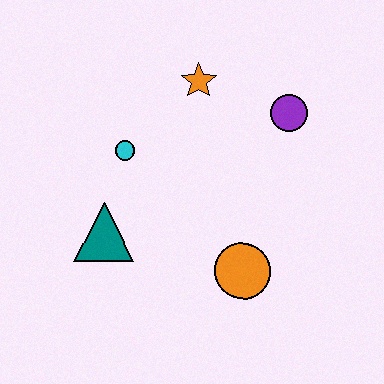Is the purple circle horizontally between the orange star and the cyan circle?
No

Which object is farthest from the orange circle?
The orange star is farthest from the orange circle.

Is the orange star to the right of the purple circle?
No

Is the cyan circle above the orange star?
No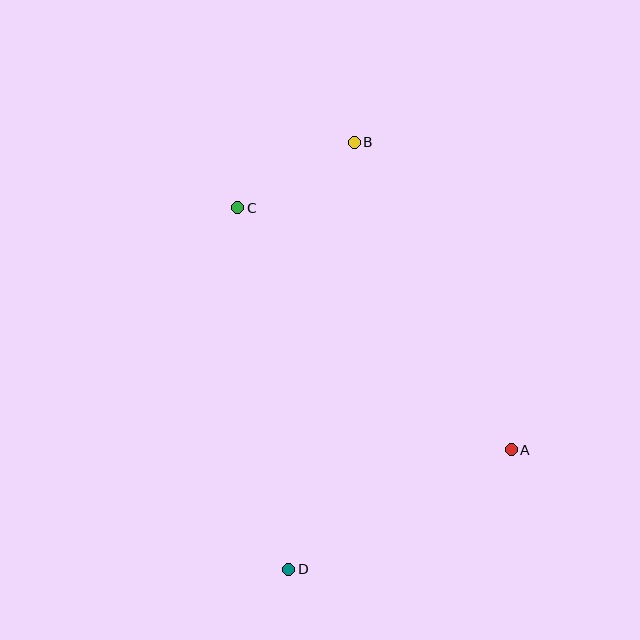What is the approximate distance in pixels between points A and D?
The distance between A and D is approximately 253 pixels.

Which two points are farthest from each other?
Points B and D are farthest from each other.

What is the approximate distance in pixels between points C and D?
The distance between C and D is approximately 365 pixels.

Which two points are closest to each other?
Points B and C are closest to each other.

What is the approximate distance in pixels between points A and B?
The distance between A and B is approximately 345 pixels.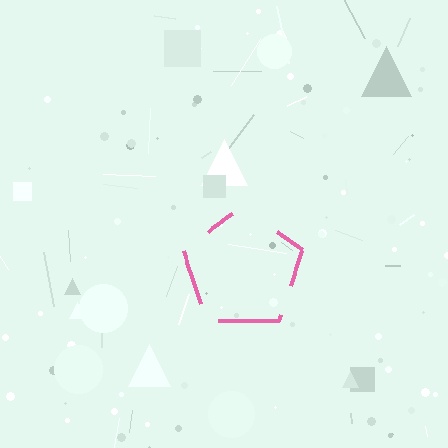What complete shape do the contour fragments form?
The contour fragments form a pentagon.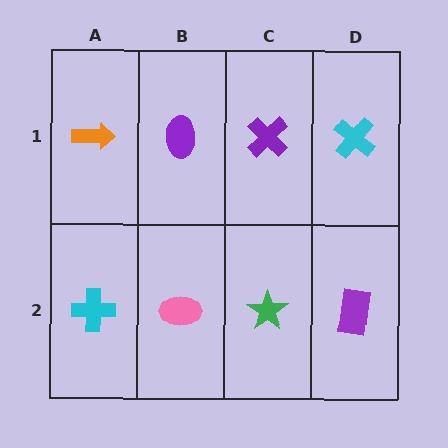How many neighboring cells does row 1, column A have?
2.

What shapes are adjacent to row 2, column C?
A purple cross (row 1, column C), a pink ellipse (row 2, column B), a purple rectangle (row 2, column D).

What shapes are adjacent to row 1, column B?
A pink ellipse (row 2, column B), an orange arrow (row 1, column A), a purple cross (row 1, column C).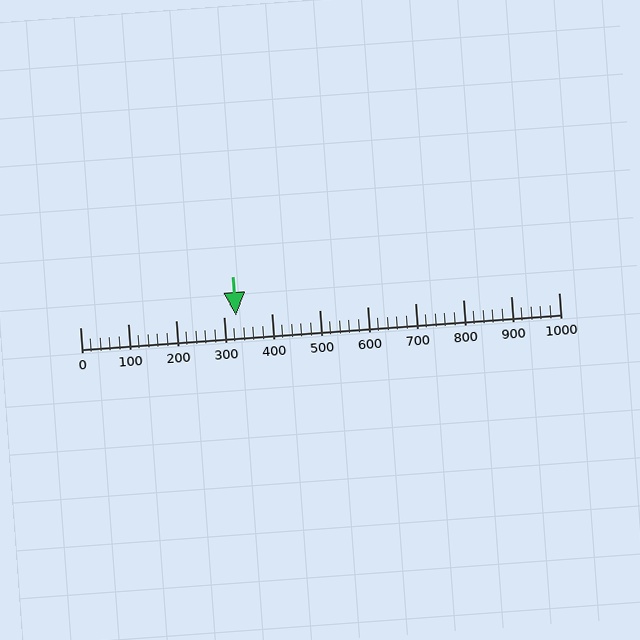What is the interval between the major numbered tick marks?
The major tick marks are spaced 100 units apart.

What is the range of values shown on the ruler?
The ruler shows values from 0 to 1000.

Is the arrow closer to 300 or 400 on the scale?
The arrow is closer to 300.